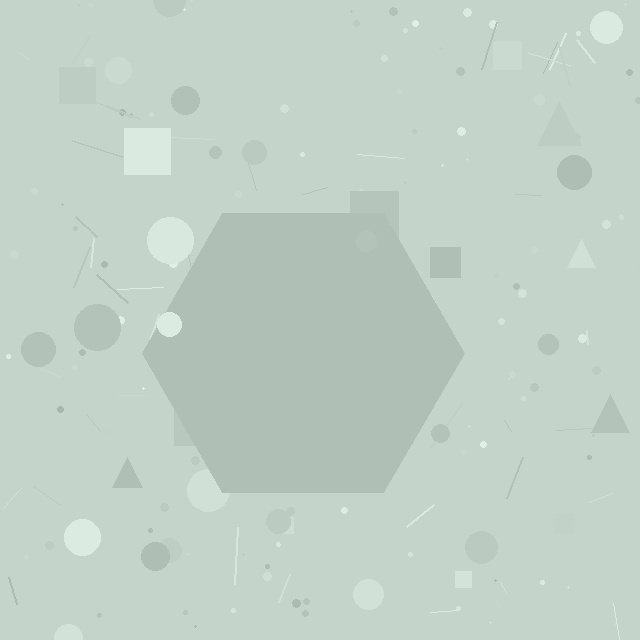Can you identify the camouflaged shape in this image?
The camouflaged shape is a hexagon.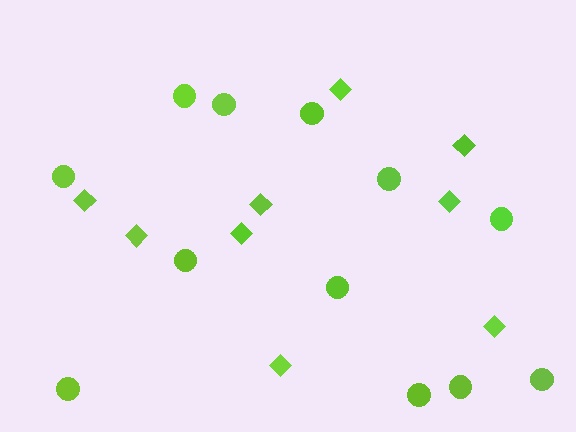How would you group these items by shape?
There are 2 groups: one group of diamonds (9) and one group of circles (12).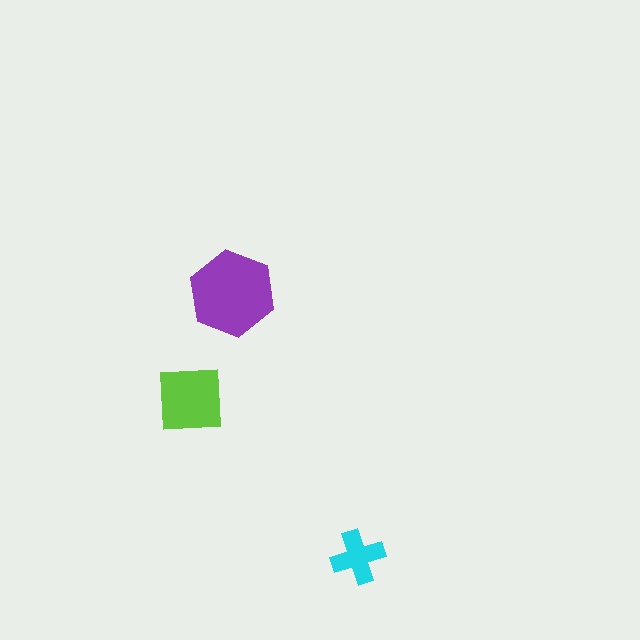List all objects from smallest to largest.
The cyan cross, the lime square, the purple hexagon.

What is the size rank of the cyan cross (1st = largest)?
3rd.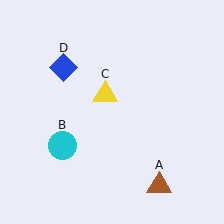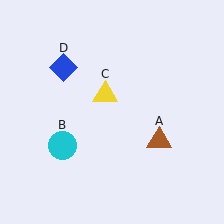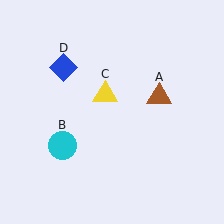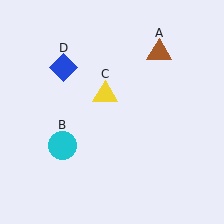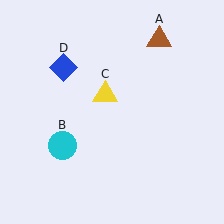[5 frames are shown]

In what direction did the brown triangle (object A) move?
The brown triangle (object A) moved up.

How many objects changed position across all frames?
1 object changed position: brown triangle (object A).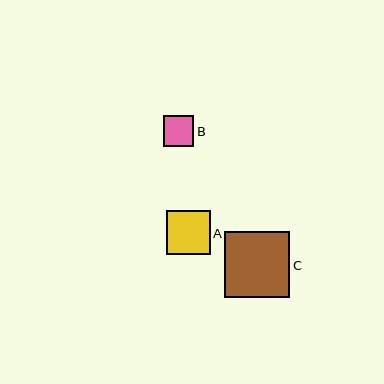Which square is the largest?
Square C is the largest with a size of approximately 66 pixels.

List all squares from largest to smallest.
From largest to smallest: C, A, B.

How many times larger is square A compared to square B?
Square A is approximately 1.4 times the size of square B.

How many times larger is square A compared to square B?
Square A is approximately 1.4 times the size of square B.